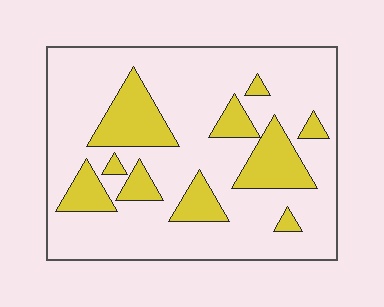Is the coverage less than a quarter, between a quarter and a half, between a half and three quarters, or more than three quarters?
Less than a quarter.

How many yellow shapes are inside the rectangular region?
10.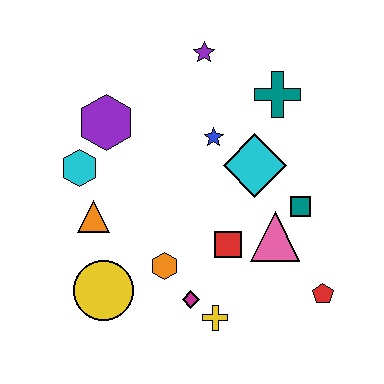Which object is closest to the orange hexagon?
The magenta diamond is closest to the orange hexagon.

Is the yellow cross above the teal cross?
No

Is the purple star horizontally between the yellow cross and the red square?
No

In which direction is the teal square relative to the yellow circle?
The teal square is to the right of the yellow circle.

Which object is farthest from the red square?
The purple star is farthest from the red square.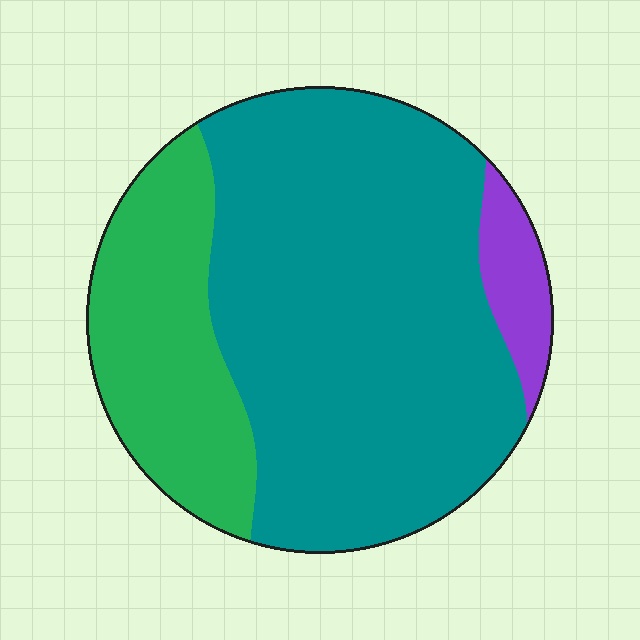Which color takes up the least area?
Purple, at roughly 5%.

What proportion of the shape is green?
Green covers 25% of the shape.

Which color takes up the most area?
Teal, at roughly 70%.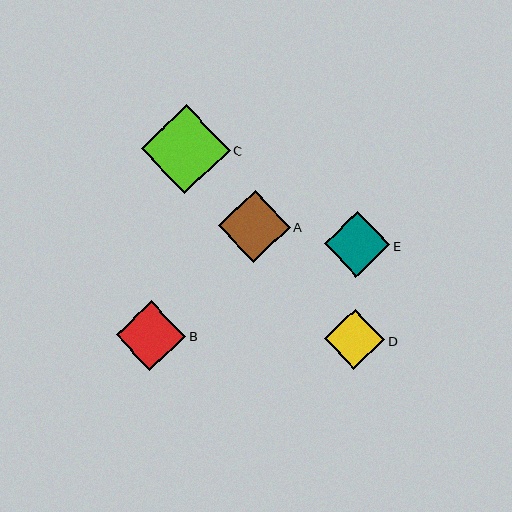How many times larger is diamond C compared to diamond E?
Diamond C is approximately 1.4 times the size of diamond E.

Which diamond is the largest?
Diamond C is the largest with a size of approximately 89 pixels.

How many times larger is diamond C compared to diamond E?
Diamond C is approximately 1.4 times the size of diamond E.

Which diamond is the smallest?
Diamond D is the smallest with a size of approximately 60 pixels.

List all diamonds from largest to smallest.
From largest to smallest: C, A, B, E, D.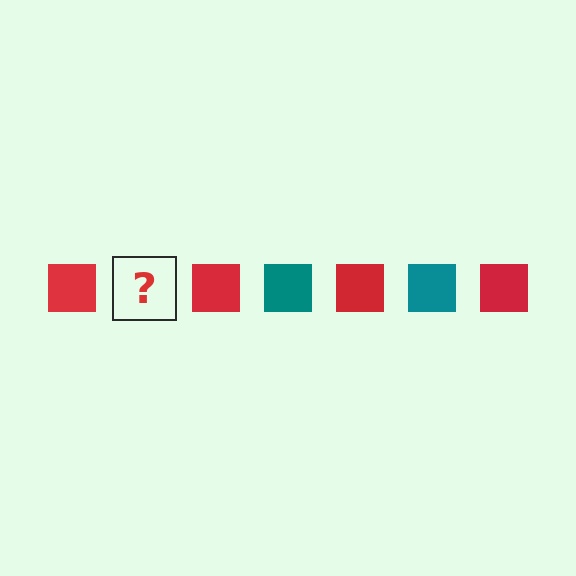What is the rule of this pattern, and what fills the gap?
The rule is that the pattern cycles through red, teal squares. The gap should be filled with a teal square.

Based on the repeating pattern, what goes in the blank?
The blank should be a teal square.